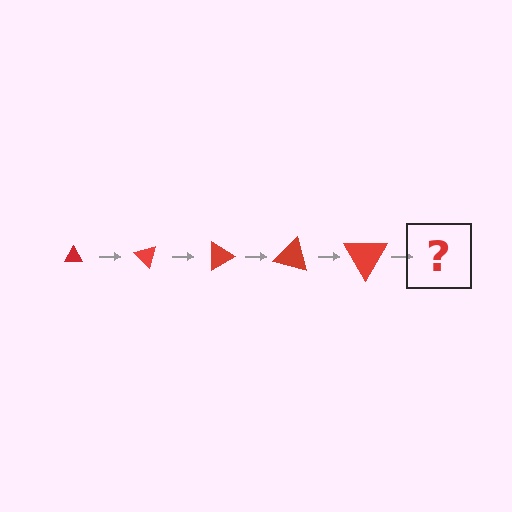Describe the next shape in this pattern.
It should be a triangle, larger than the previous one and rotated 225 degrees from the start.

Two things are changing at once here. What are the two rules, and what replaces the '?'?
The two rules are that the triangle grows larger each step and it rotates 45 degrees each step. The '?' should be a triangle, larger than the previous one and rotated 225 degrees from the start.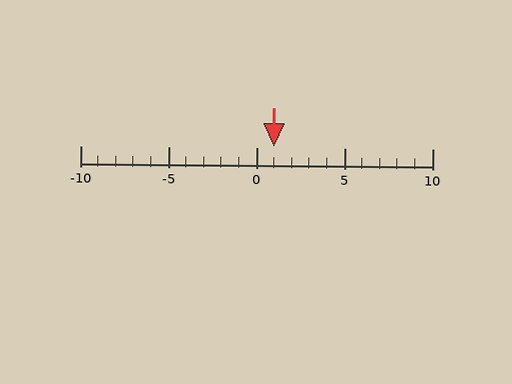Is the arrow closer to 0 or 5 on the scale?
The arrow is closer to 0.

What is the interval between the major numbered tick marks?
The major tick marks are spaced 5 units apart.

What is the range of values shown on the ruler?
The ruler shows values from -10 to 10.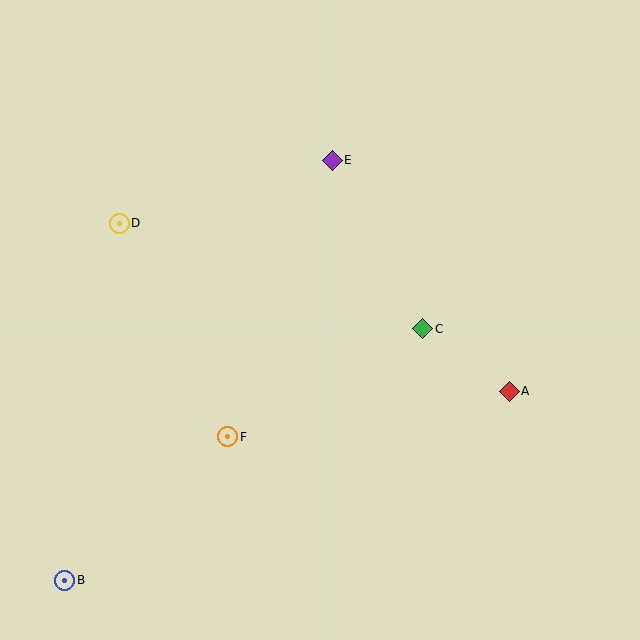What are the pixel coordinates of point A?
Point A is at (509, 391).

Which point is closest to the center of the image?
Point C at (423, 329) is closest to the center.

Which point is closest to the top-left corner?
Point D is closest to the top-left corner.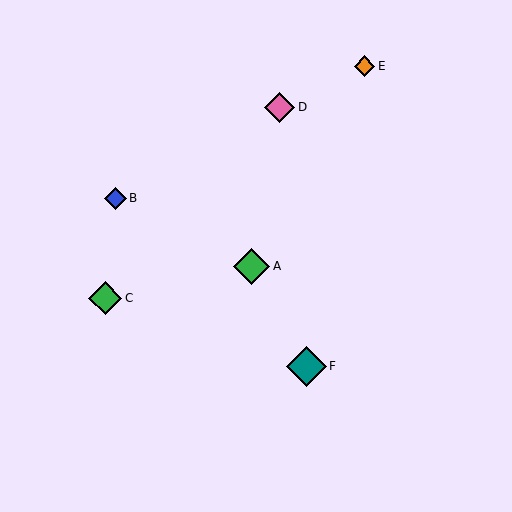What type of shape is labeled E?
Shape E is an orange diamond.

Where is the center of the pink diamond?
The center of the pink diamond is at (280, 107).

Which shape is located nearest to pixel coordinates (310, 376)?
The teal diamond (labeled F) at (307, 366) is nearest to that location.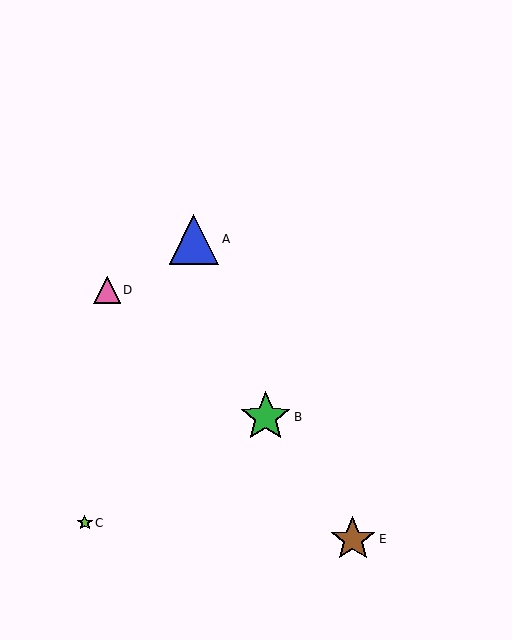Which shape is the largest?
The green star (labeled B) is the largest.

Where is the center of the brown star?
The center of the brown star is at (353, 539).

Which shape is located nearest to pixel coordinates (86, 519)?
The lime star (labeled C) at (85, 523) is nearest to that location.